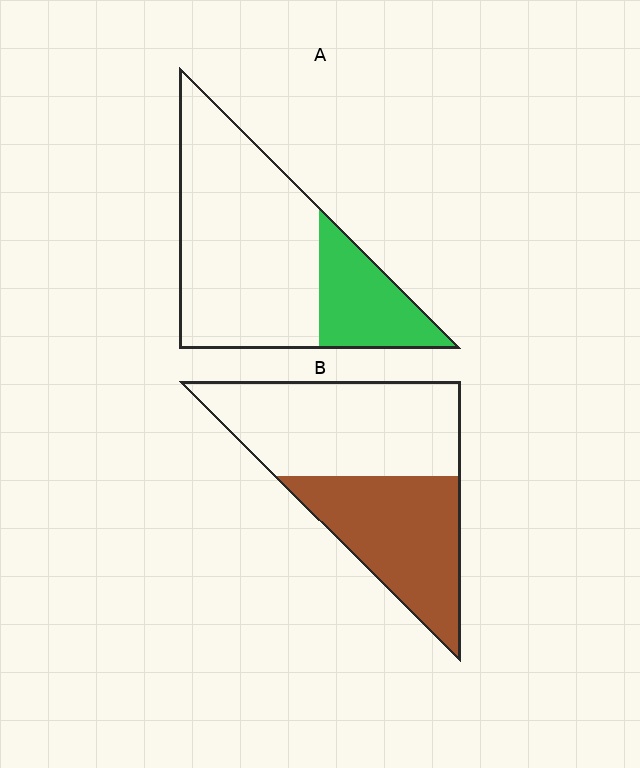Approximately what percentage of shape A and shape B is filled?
A is approximately 25% and B is approximately 45%.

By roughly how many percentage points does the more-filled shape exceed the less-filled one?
By roughly 20 percentage points (B over A).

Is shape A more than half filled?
No.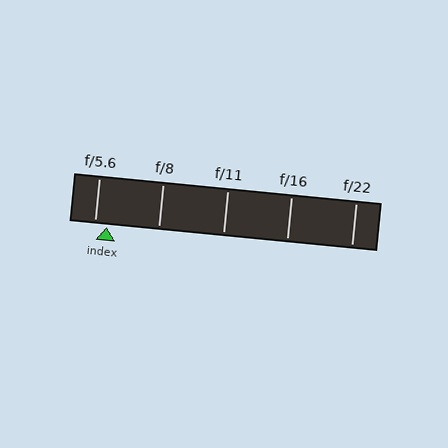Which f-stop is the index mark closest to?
The index mark is closest to f/5.6.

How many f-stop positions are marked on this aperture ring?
There are 5 f-stop positions marked.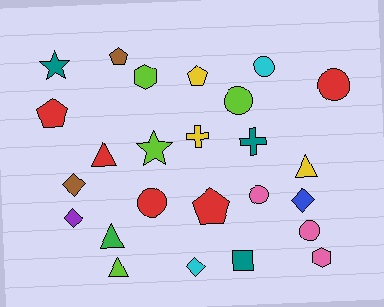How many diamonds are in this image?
There are 4 diamonds.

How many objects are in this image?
There are 25 objects.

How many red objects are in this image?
There are 5 red objects.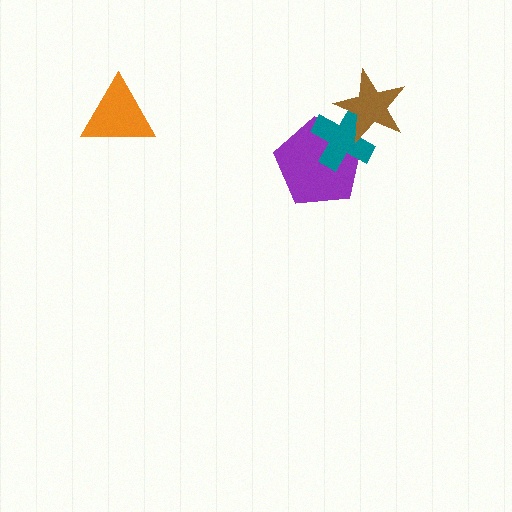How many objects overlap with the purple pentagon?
2 objects overlap with the purple pentagon.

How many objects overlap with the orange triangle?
0 objects overlap with the orange triangle.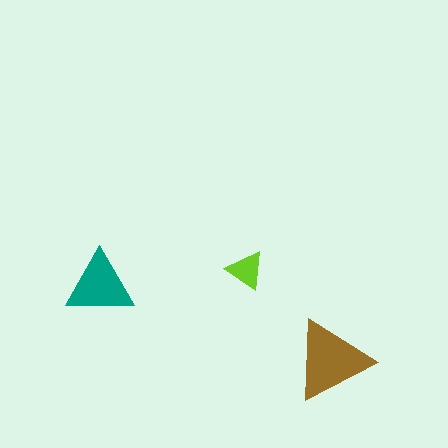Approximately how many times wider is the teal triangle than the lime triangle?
About 2 times wider.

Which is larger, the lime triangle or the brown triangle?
The brown one.